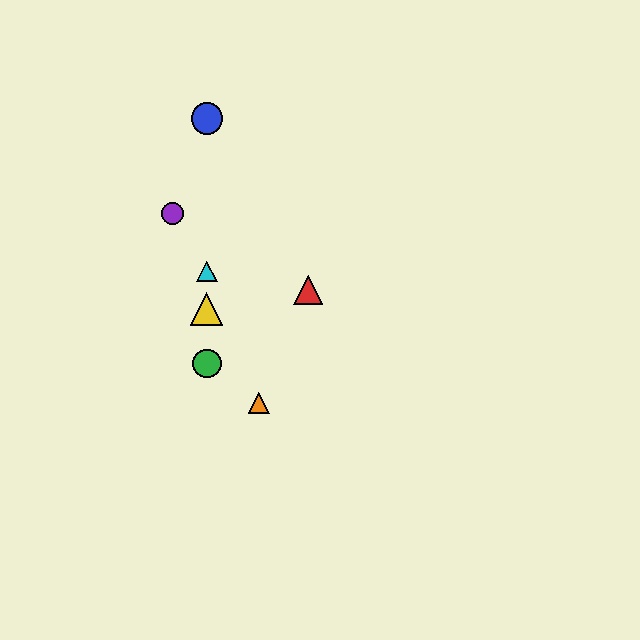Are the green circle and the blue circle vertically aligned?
Yes, both are at x≈207.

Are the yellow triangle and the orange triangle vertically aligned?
No, the yellow triangle is at x≈207 and the orange triangle is at x≈259.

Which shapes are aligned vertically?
The blue circle, the green circle, the yellow triangle, the cyan triangle are aligned vertically.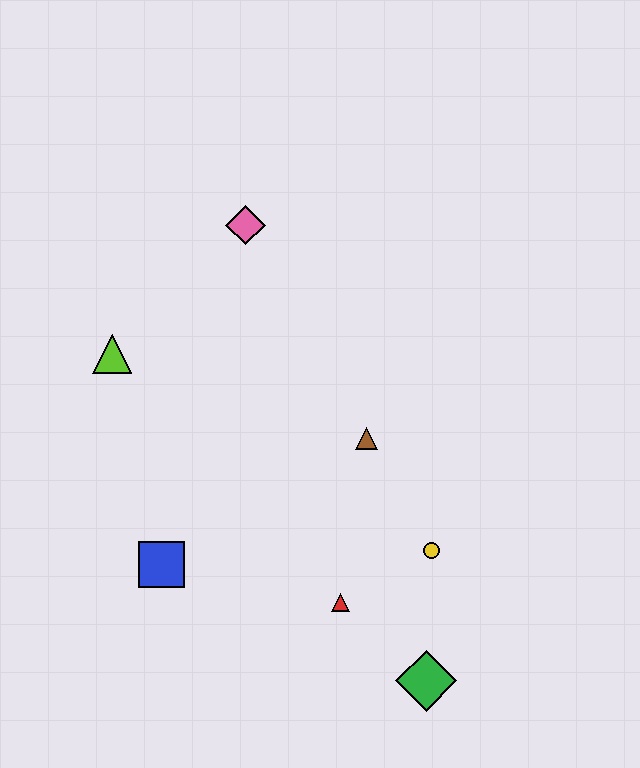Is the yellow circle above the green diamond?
Yes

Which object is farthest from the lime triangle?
The green diamond is farthest from the lime triangle.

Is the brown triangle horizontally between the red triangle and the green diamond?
Yes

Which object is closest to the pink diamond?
The lime triangle is closest to the pink diamond.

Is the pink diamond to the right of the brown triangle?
No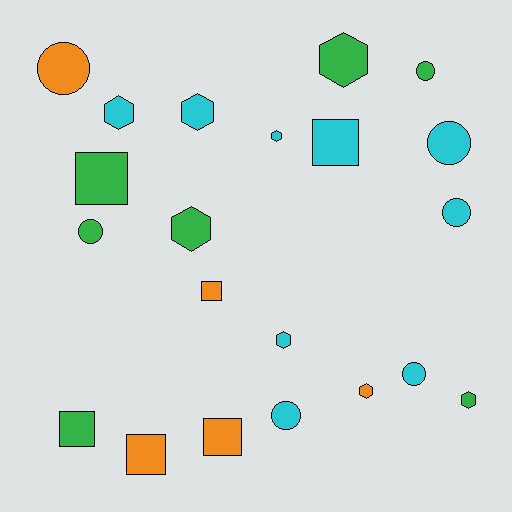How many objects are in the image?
There are 21 objects.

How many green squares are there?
There are 2 green squares.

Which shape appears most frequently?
Hexagon, with 8 objects.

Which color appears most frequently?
Cyan, with 9 objects.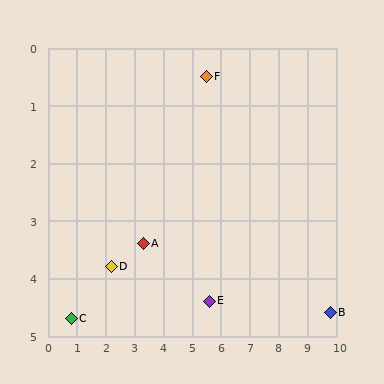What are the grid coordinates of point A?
Point A is at approximately (3.3, 3.4).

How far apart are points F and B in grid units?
Points F and B are about 5.9 grid units apart.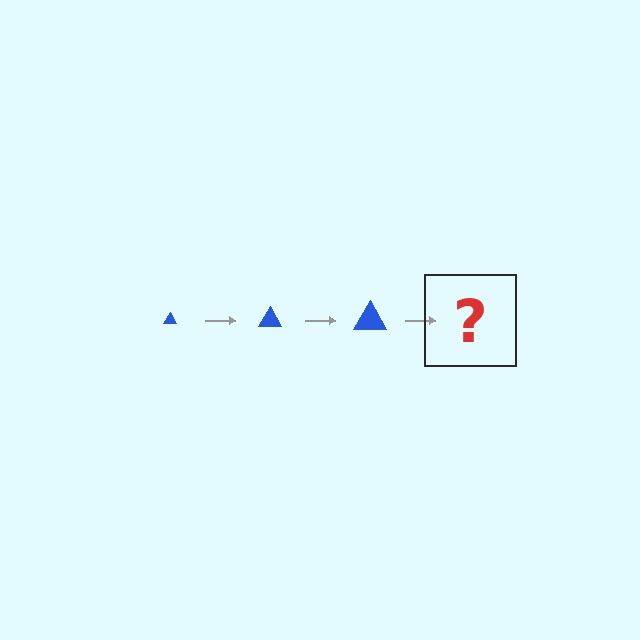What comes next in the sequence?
The next element should be a blue triangle, larger than the previous one.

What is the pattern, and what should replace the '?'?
The pattern is that the triangle gets progressively larger each step. The '?' should be a blue triangle, larger than the previous one.